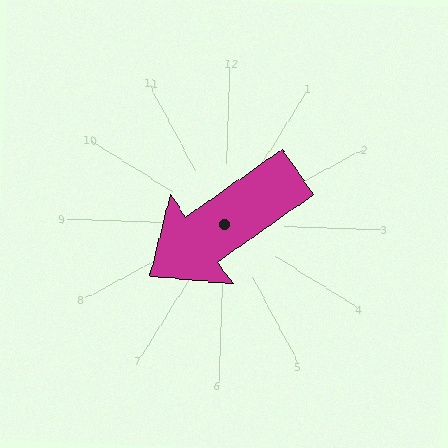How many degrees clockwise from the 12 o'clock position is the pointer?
Approximately 233 degrees.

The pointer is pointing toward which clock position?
Roughly 8 o'clock.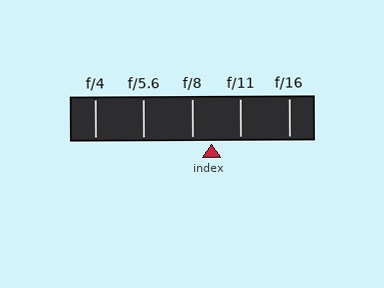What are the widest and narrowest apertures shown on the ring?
The widest aperture shown is f/4 and the narrowest is f/16.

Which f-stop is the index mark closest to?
The index mark is closest to f/8.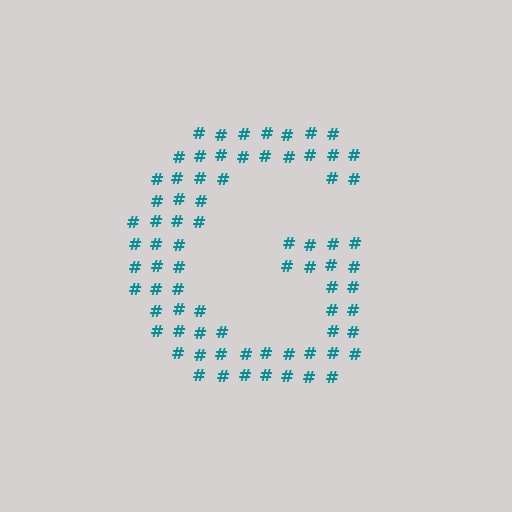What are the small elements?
The small elements are hash symbols.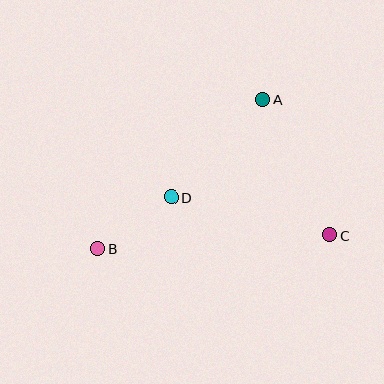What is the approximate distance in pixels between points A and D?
The distance between A and D is approximately 134 pixels.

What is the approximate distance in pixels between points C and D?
The distance between C and D is approximately 163 pixels.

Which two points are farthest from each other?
Points B and C are farthest from each other.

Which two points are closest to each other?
Points B and D are closest to each other.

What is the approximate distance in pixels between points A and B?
The distance between A and B is approximately 222 pixels.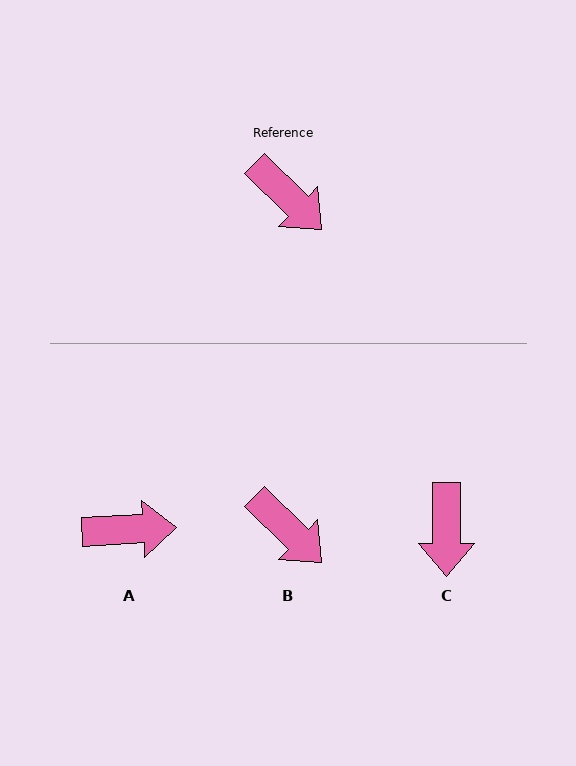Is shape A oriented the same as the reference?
No, it is off by about 47 degrees.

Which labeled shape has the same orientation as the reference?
B.